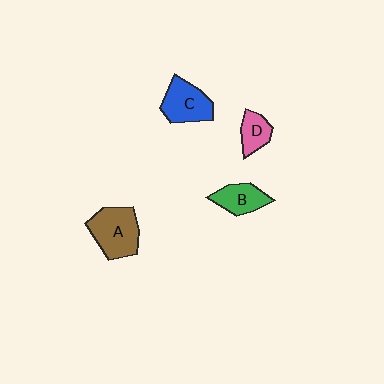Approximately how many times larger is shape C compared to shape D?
Approximately 1.7 times.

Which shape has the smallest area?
Shape D (pink).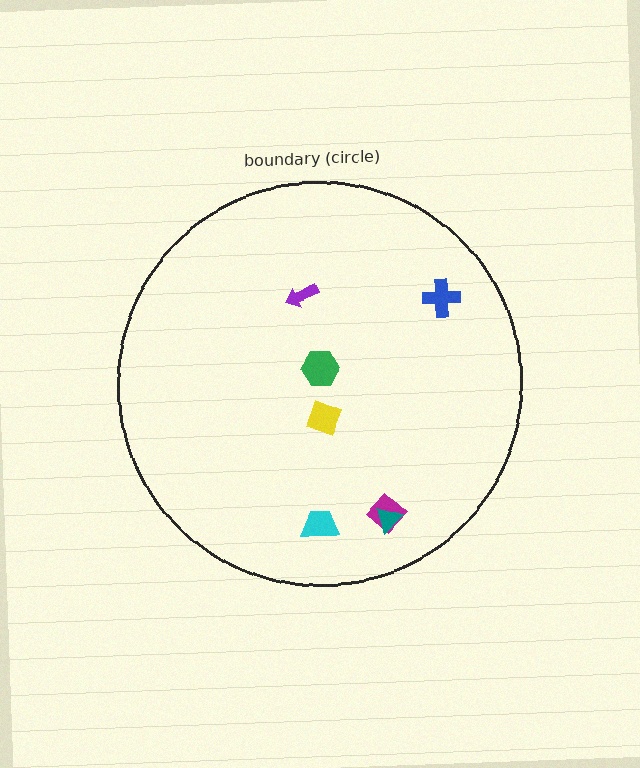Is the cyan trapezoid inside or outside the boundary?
Inside.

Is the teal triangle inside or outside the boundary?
Inside.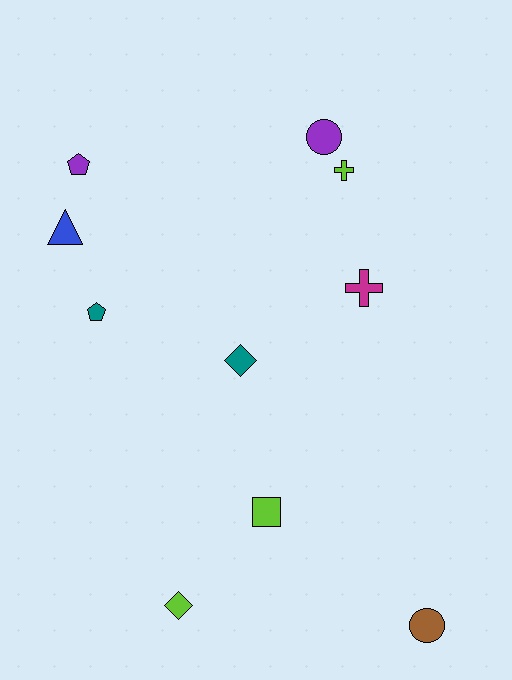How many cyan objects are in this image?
There are no cyan objects.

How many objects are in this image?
There are 10 objects.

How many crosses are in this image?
There are 2 crosses.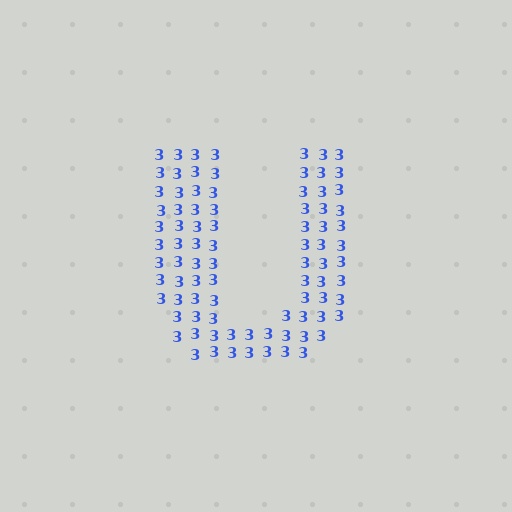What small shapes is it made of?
It is made of small digit 3's.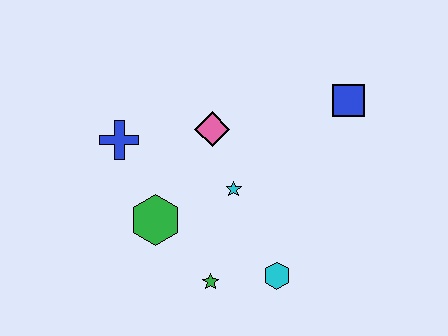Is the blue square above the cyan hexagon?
Yes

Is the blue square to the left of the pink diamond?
No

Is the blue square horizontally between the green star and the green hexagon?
No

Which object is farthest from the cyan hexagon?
The blue cross is farthest from the cyan hexagon.